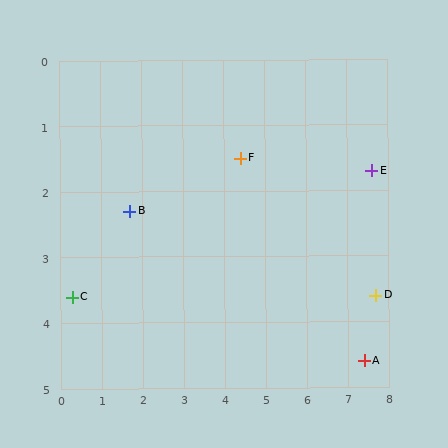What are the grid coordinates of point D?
Point D is at approximately (7.7, 3.6).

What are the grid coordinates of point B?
Point B is at approximately (1.7, 2.3).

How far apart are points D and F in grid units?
Points D and F are about 3.9 grid units apart.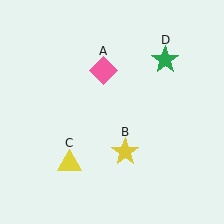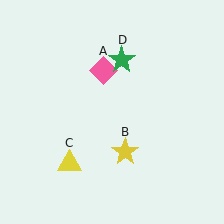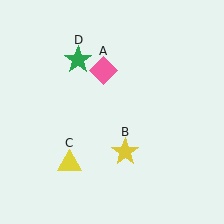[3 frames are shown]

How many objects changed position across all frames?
1 object changed position: green star (object D).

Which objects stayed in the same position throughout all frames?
Pink diamond (object A) and yellow star (object B) and yellow triangle (object C) remained stationary.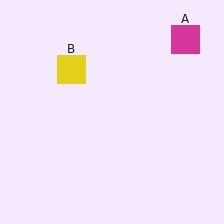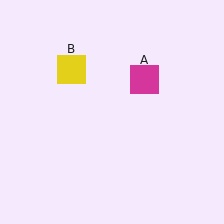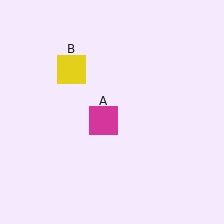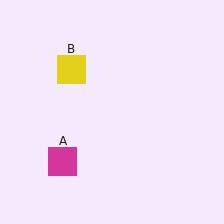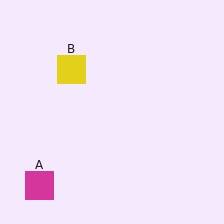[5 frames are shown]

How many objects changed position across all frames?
1 object changed position: magenta square (object A).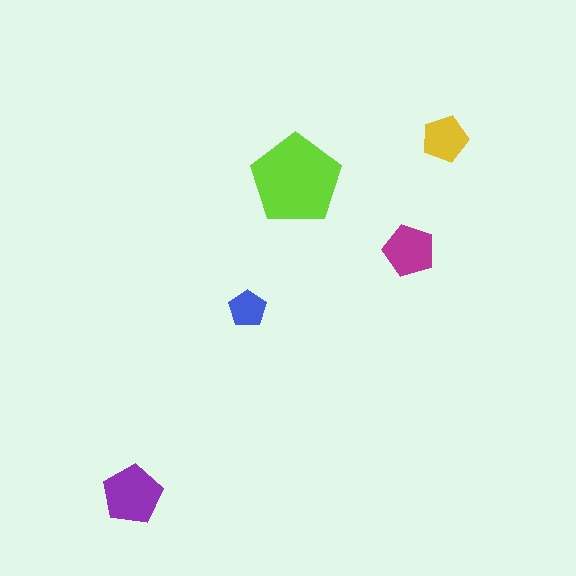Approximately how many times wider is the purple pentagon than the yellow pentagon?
About 1.5 times wider.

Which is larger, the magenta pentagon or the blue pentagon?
The magenta one.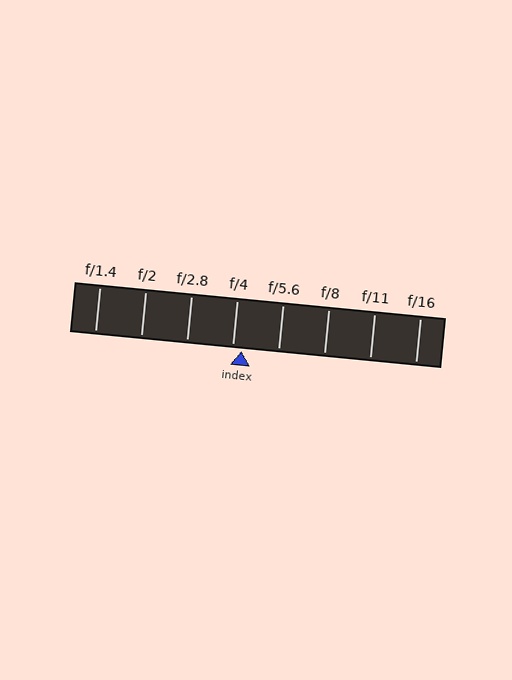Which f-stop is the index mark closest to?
The index mark is closest to f/4.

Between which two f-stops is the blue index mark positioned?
The index mark is between f/4 and f/5.6.